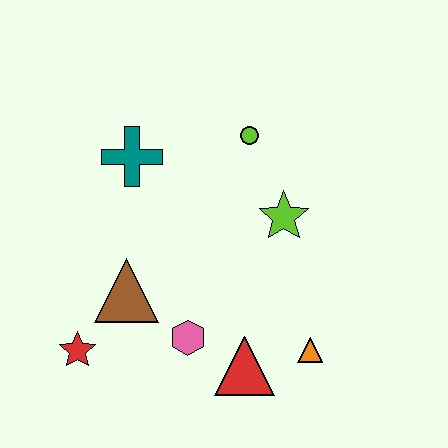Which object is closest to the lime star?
The lime circle is closest to the lime star.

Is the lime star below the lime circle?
Yes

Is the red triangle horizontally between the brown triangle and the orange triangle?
Yes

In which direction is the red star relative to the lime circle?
The red star is below the lime circle.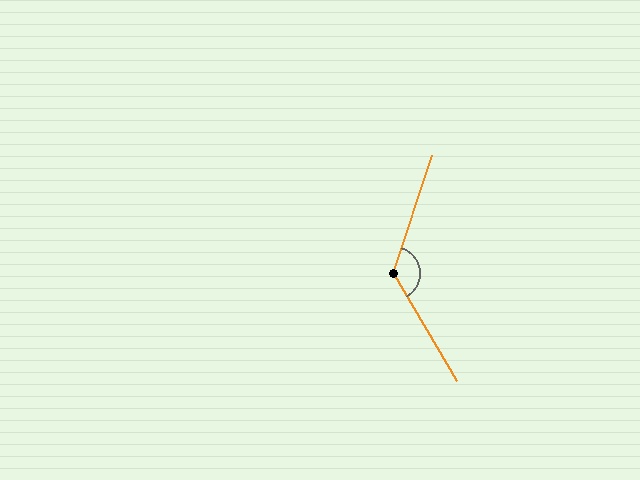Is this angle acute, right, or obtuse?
It is obtuse.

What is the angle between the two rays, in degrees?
Approximately 131 degrees.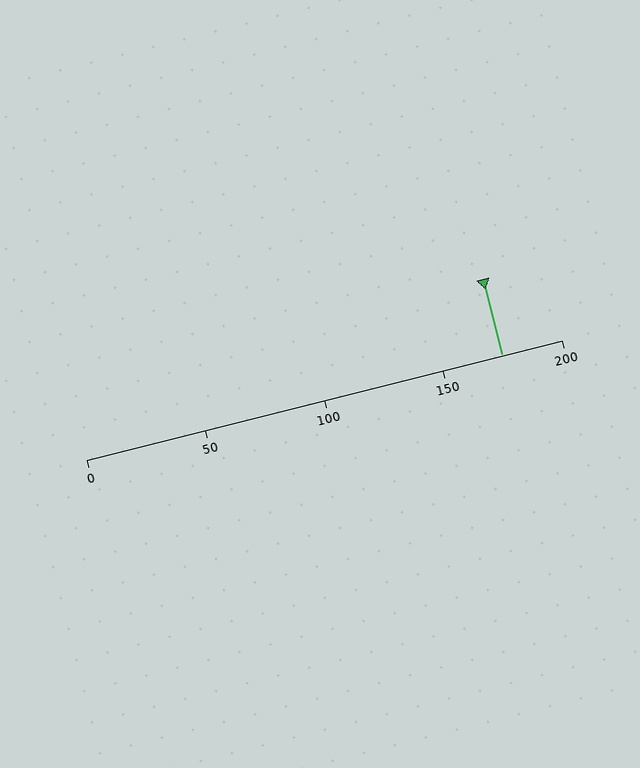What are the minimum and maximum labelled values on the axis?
The axis runs from 0 to 200.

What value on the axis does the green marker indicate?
The marker indicates approximately 175.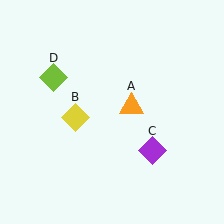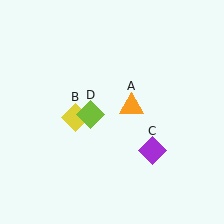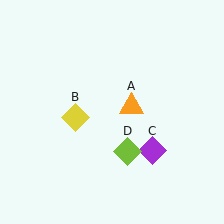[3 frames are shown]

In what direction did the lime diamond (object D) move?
The lime diamond (object D) moved down and to the right.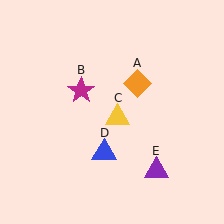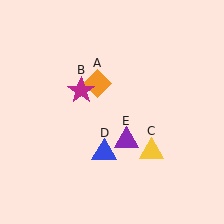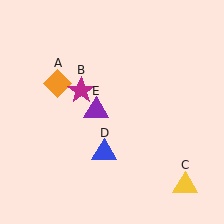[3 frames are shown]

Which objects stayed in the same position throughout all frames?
Magenta star (object B) and blue triangle (object D) remained stationary.